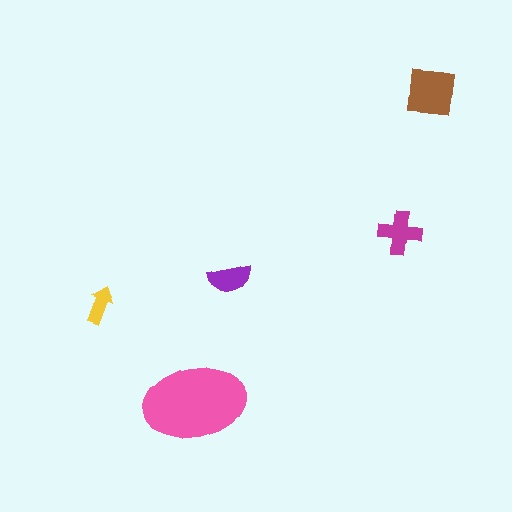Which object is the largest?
The pink ellipse.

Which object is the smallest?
The yellow arrow.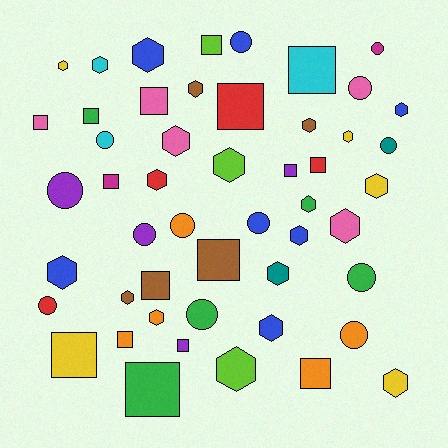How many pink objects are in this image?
There are 5 pink objects.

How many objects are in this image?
There are 50 objects.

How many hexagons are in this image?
There are 21 hexagons.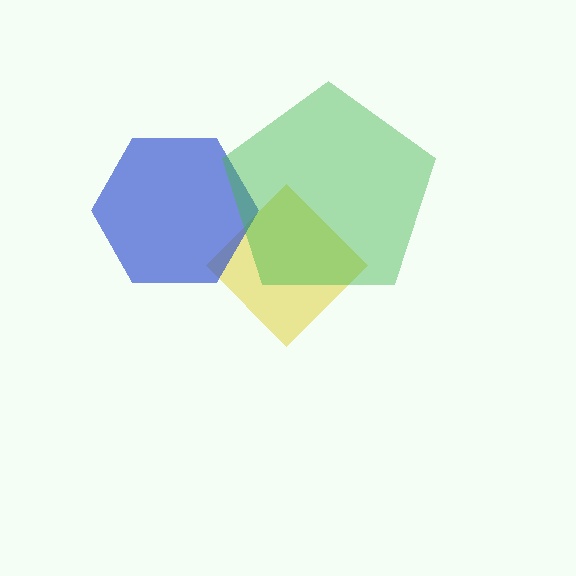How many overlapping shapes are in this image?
There are 3 overlapping shapes in the image.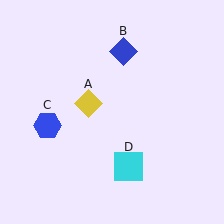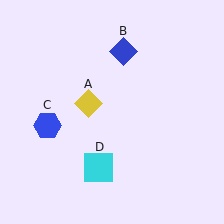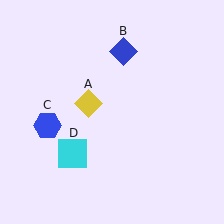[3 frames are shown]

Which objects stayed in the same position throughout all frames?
Yellow diamond (object A) and blue diamond (object B) and blue hexagon (object C) remained stationary.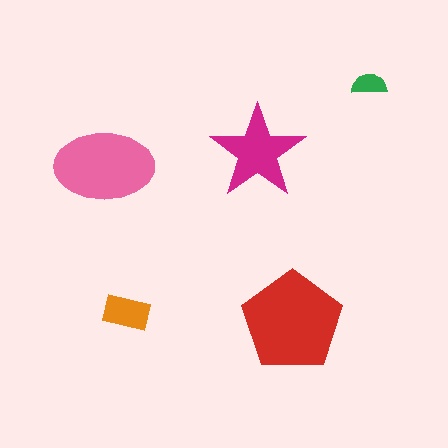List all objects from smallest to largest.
The green semicircle, the orange rectangle, the magenta star, the pink ellipse, the red pentagon.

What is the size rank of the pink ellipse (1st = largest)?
2nd.